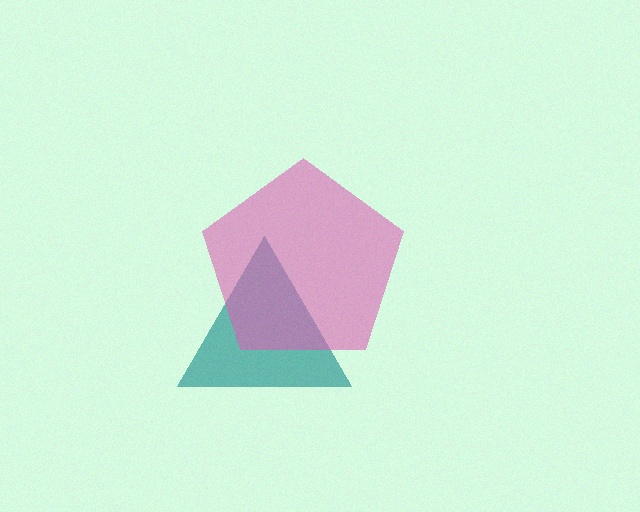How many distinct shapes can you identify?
There are 2 distinct shapes: a teal triangle, a pink pentagon.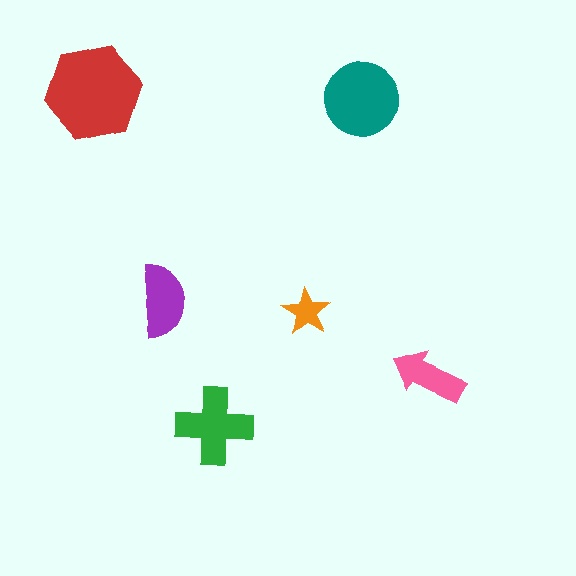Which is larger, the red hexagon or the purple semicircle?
The red hexagon.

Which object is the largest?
The red hexagon.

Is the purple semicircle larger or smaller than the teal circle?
Smaller.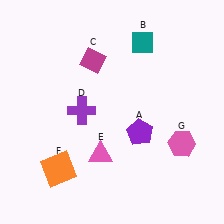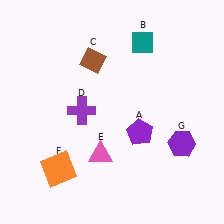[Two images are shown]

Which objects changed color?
C changed from magenta to brown. G changed from pink to purple.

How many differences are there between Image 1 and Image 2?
There are 2 differences between the two images.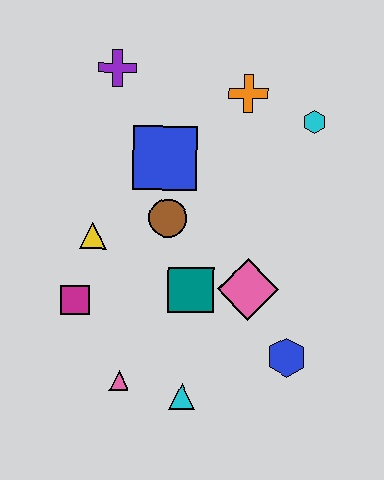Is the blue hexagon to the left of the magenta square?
No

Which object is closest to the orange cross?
The cyan hexagon is closest to the orange cross.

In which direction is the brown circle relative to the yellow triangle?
The brown circle is to the right of the yellow triangle.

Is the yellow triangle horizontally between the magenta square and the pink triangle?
Yes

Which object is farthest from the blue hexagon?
The purple cross is farthest from the blue hexagon.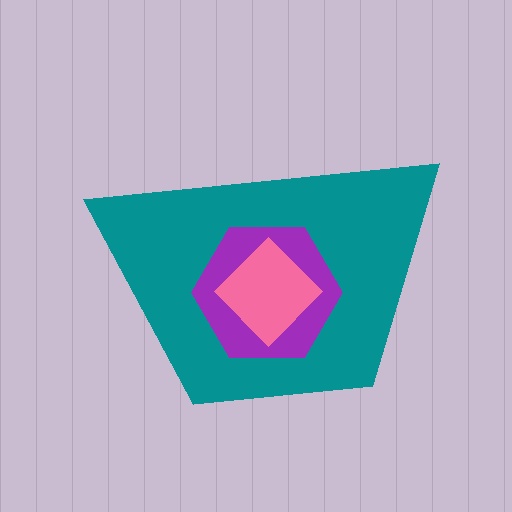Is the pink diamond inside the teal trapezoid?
Yes.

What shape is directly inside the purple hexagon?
The pink diamond.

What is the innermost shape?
The pink diamond.